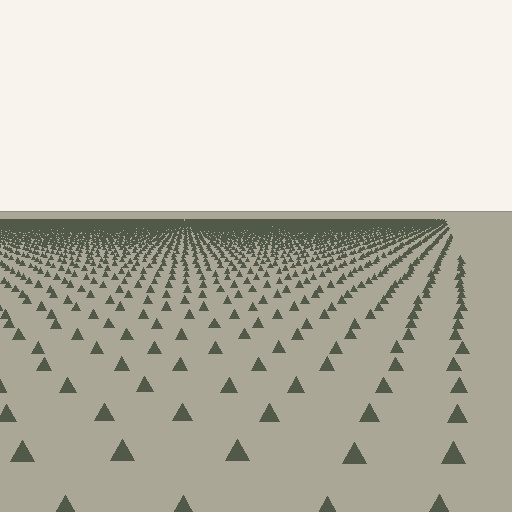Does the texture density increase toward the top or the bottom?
Density increases toward the top.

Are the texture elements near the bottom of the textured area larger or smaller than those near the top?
Larger. Near the bottom, elements are closer to the viewer and appear at a bigger on-screen size.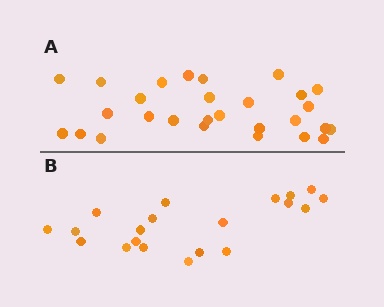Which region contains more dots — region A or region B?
Region A (the top region) has more dots.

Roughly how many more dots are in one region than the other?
Region A has roughly 8 or so more dots than region B.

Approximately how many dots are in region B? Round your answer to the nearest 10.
About 20 dots.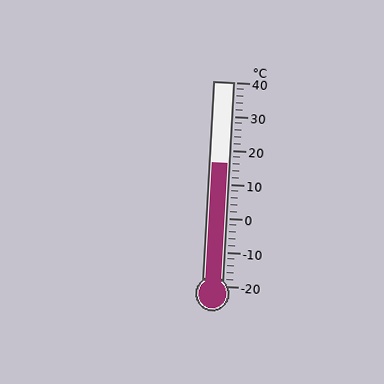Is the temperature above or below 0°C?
The temperature is above 0°C.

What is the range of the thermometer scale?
The thermometer scale ranges from -20°C to 40°C.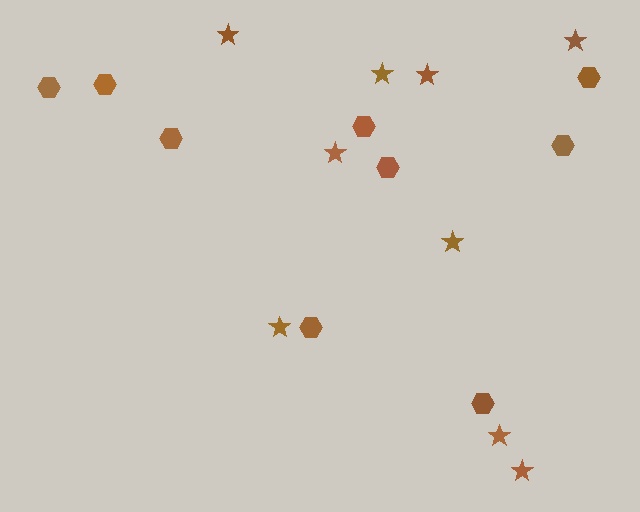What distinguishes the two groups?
There are 2 groups: one group of hexagons (9) and one group of stars (9).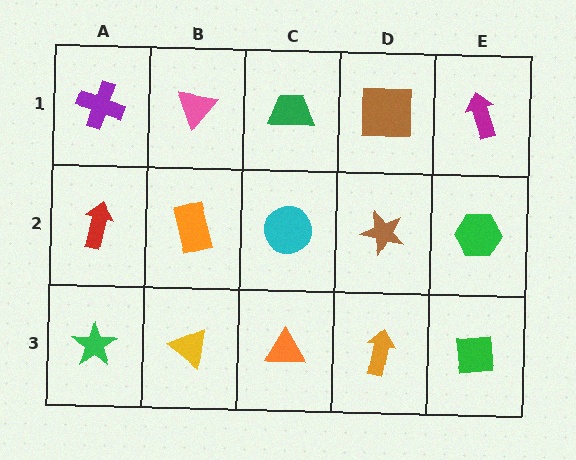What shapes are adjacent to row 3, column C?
A cyan circle (row 2, column C), a yellow triangle (row 3, column B), an orange arrow (row 3, column D).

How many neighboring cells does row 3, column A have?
2.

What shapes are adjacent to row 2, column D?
A brown square (row 1, column D), an orange arrow (row 3, column D), a cyan circle (row 2, column C), a green hexagon (row 2, column E).